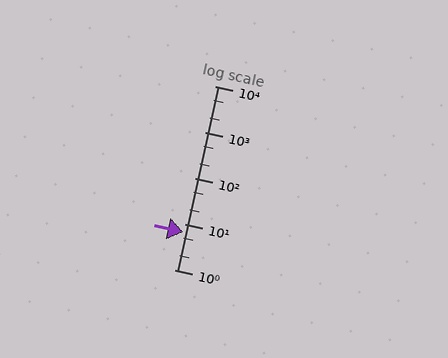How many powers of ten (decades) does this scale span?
The scale spans 4 decades, from 1 to 10000.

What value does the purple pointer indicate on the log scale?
The pointer indicates approximately 6.5.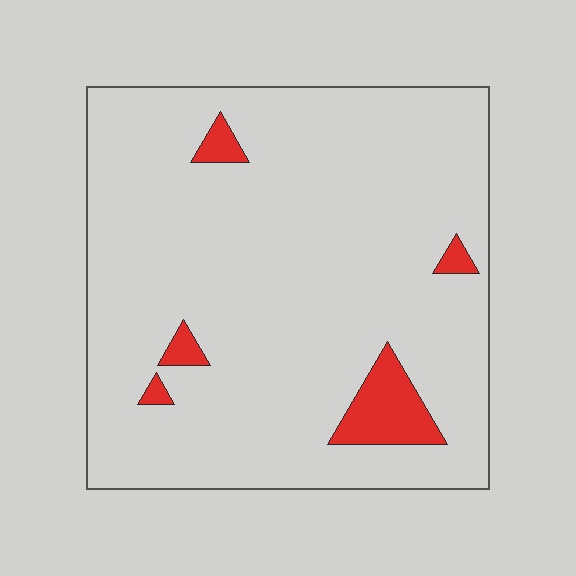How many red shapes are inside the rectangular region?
5.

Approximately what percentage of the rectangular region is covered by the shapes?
Approximately 5%.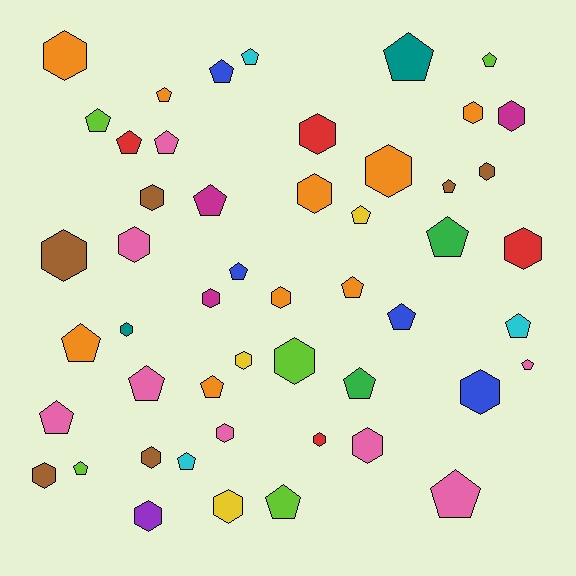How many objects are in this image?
There are 50 objects.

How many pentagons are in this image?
There are 26 pentagons.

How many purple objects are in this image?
There is 1 purple object.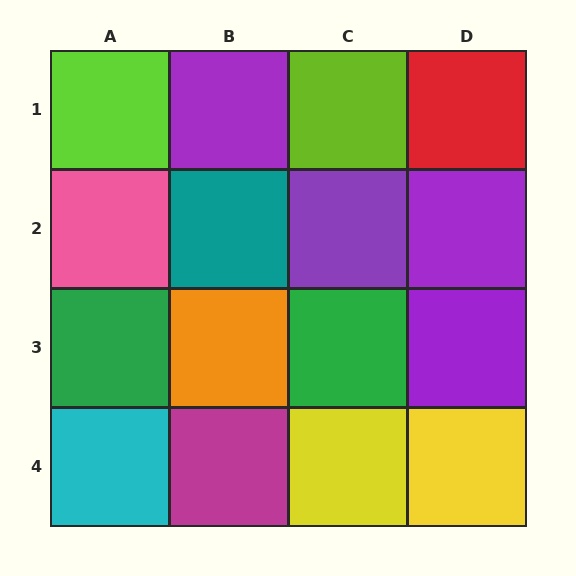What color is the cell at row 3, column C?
Green.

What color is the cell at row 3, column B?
Orange.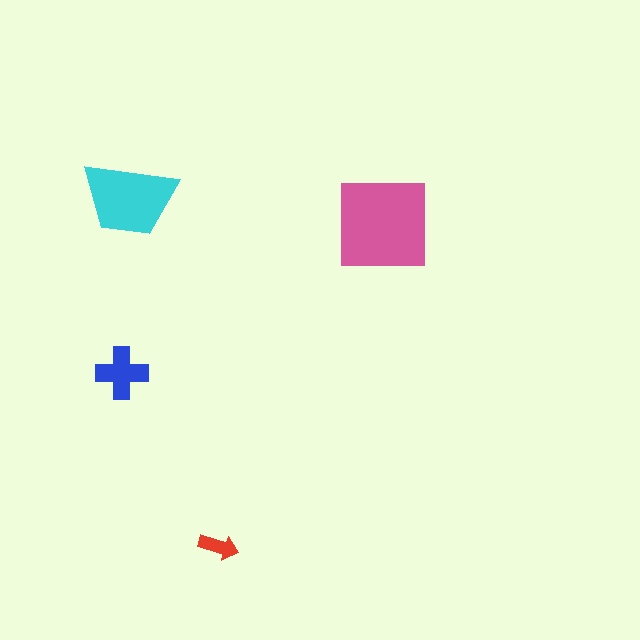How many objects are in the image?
There are 4 objects in the image.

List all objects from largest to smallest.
The pink square, the cyan trapezoid, the blue cross, the red arrow.